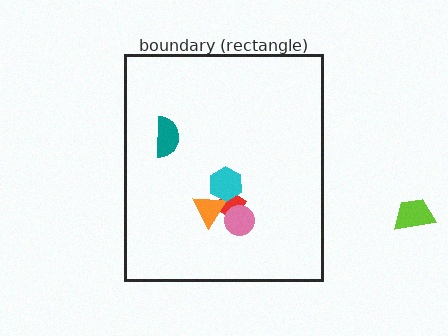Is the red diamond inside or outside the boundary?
Inside.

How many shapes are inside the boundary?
5 inside, 1 outside.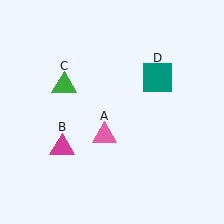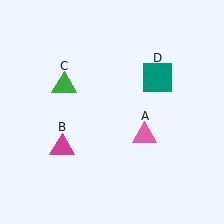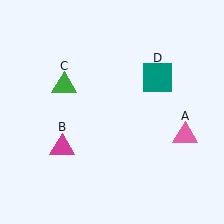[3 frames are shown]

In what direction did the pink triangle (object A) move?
The pink triangle (object A) moved right.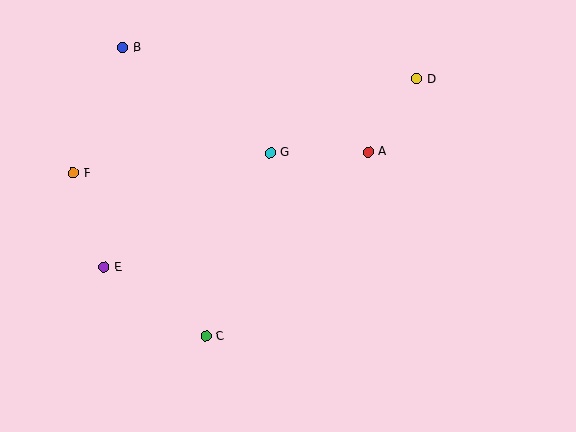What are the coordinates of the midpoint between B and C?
The midpoint between B and C is at (164, 192).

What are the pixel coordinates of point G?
Point G is at (270, 153).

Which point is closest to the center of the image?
Point G at (270, 153) is closest to the center.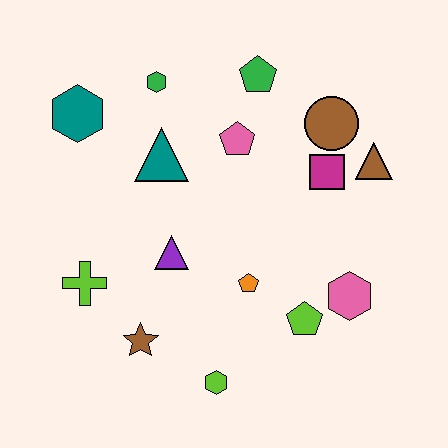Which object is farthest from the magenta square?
The lime cross is farthest from the magenta square.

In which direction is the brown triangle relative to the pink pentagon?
The brown triangle is to the right of the pink pentagon.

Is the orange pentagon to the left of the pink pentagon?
No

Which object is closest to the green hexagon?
The teal triangle is closest to the green hexagon.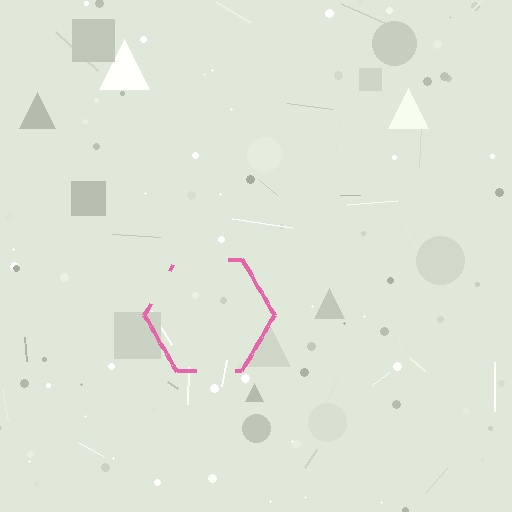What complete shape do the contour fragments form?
The contour fragments form a hexagon.